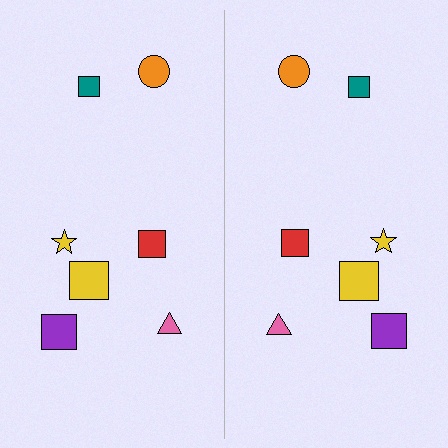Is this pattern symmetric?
Yes, this pattern has bilateral (reflection) symmetry.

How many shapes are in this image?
There are 14 shapes in this image.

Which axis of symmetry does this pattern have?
The pattern has a vertical axis of symmetry running through the center of the image.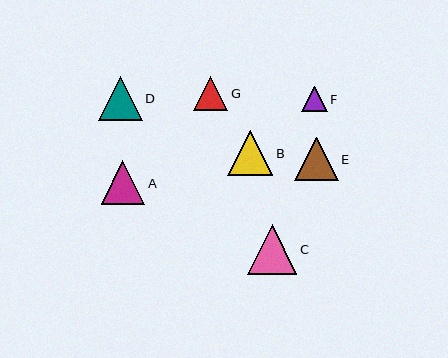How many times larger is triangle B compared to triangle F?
Triangle B is approximately 1.8 times the size of triangle F.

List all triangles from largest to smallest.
From largest to smallest: C, B, D, E, A, G, F.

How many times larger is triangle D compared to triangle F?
Triangle D is approximately 1.7 times the size of triangle F.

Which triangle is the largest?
Triangle C is the largest with a size of approximately 49 pixels.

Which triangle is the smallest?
Triangle F is the smallest with a size of approximately 25 pixels.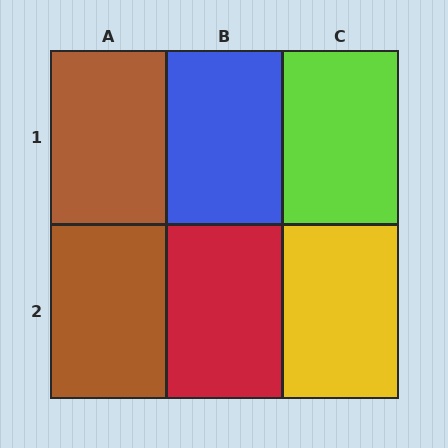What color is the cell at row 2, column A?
Brown.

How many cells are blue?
1 cell is blue.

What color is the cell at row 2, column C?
Yellow.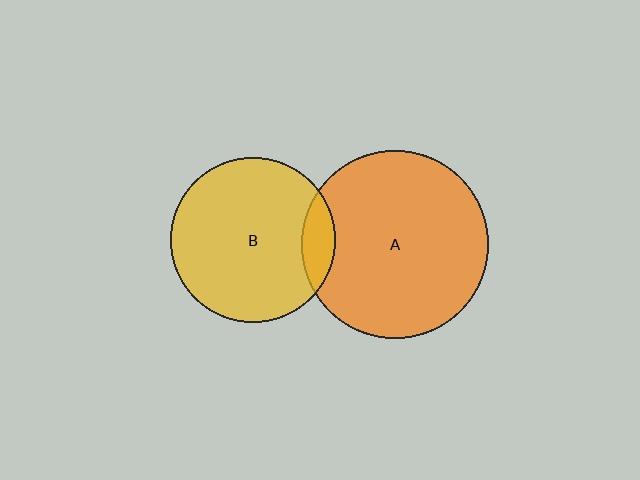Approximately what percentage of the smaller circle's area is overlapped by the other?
Approximately 10%.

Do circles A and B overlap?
Yes.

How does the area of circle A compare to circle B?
Approximately 1.3 times.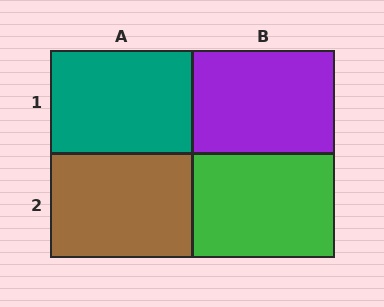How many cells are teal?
1 cell is teal.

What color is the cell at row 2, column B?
Green.